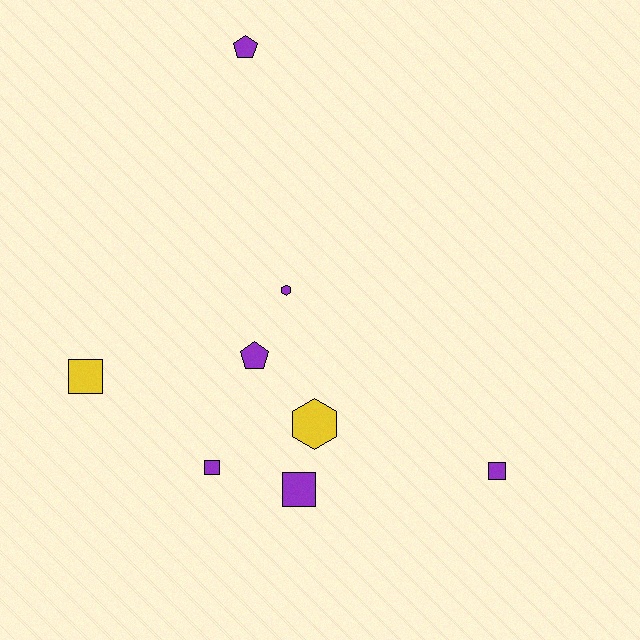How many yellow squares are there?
There is 1 yellow square.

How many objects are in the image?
There are 8 objects.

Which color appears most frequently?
Purple, with 6 objects.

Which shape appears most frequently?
Square, with 4 objects.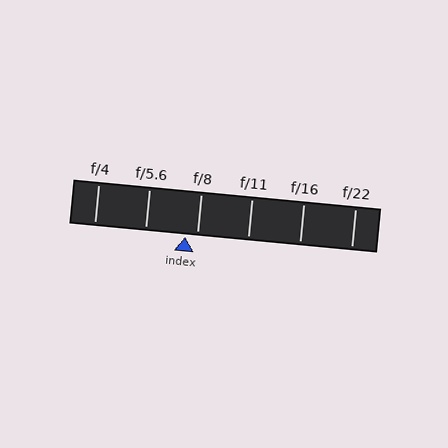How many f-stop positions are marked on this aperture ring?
There are 6 f-stop positions marked.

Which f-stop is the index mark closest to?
The index mark is closest to f/8.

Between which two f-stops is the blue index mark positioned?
The index mark is between f/5.6 and f/8.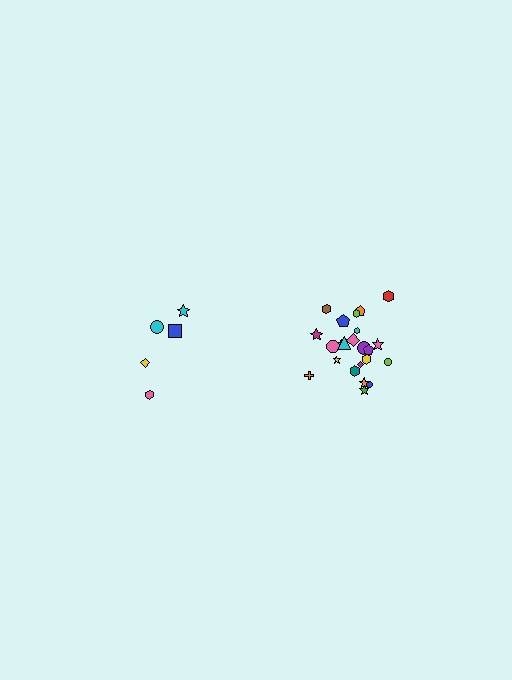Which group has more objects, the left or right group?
The right group.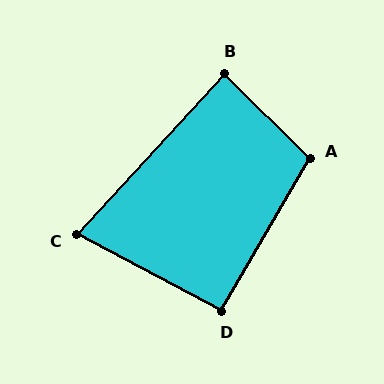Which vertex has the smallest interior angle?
C, at approximately 76 degrees.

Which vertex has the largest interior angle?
A, at approximately 104 degrees.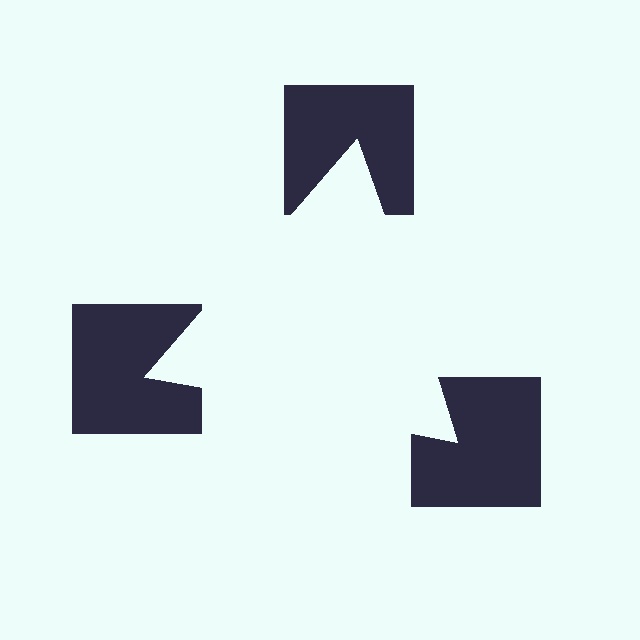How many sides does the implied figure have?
3 sides.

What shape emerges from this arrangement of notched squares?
An illusory triangle — its edges are inferred from the aligned wedge cuts in the notched squares, not physically drawn.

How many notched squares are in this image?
There are 3 — one at each vertex of the illusory triangle.